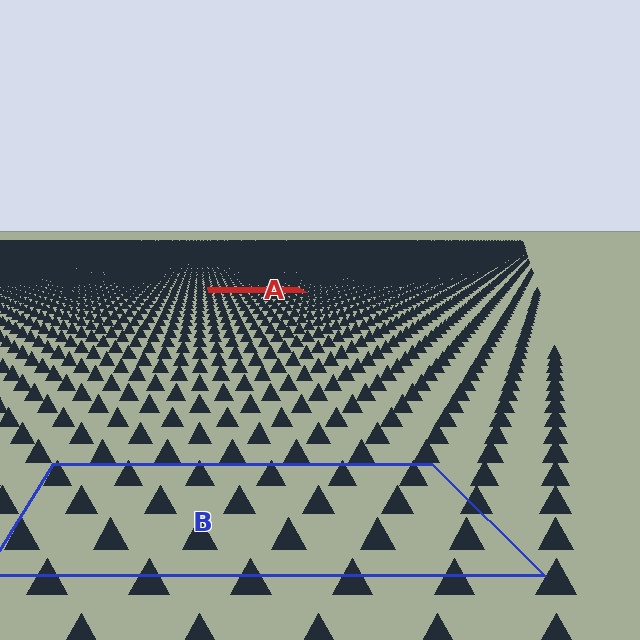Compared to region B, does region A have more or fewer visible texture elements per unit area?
Region A has more texture elements per unit area — they are packed more densely because it is farther away.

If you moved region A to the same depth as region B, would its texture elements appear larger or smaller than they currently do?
They would appear larger. At a closer depth, the same texture elements are projected at a bigger on-screen size.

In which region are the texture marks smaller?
The texture marks are smaller in region A, because it is farther away.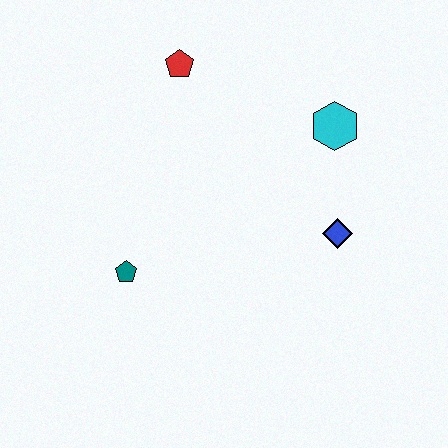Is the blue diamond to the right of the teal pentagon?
Yes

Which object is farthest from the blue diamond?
The red pentagon is farthest from the blue diamond.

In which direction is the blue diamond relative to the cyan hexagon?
The blue diamond is below the cyan hexagon.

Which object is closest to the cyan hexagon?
The blue diamond is closest to the cyan hexagon.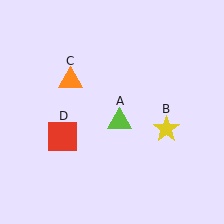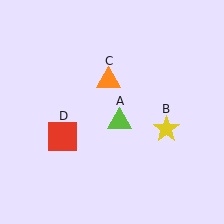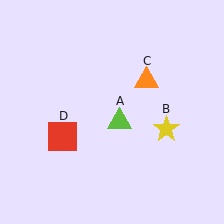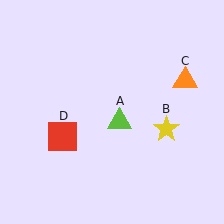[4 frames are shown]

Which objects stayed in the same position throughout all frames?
Lime triangle (object A) and yellow star (object B) and red square (object D) remained stationary.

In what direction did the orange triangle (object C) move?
The orange triangle (object C) moved right.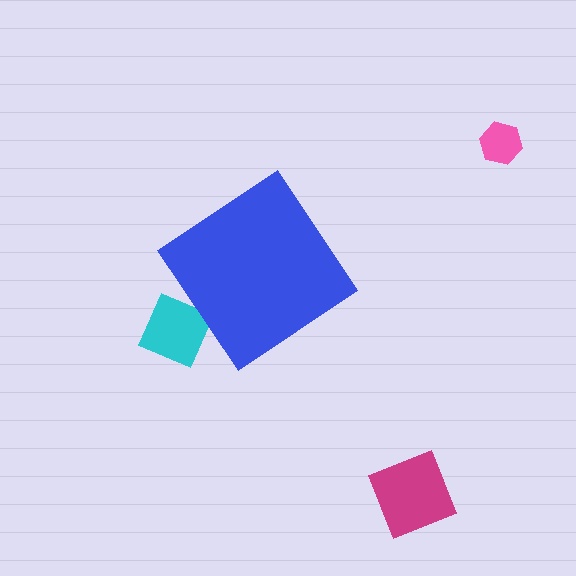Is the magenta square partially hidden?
No, the magenta square is fully visible.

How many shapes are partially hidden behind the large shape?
1 shape is partially hidden.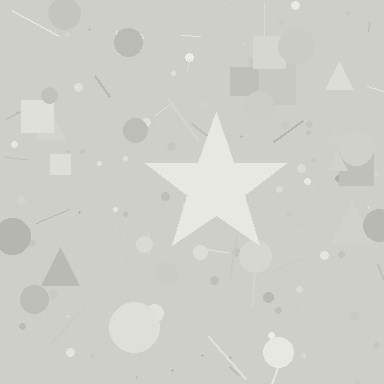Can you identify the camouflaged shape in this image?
The camouflaged shape is a star.